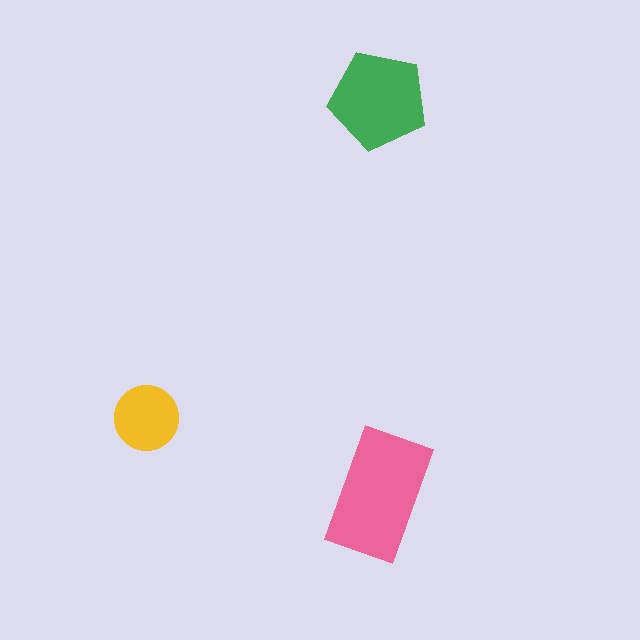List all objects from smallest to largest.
The yellow circle, the green pentagon, the pink rectangle.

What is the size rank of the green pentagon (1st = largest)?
2nd.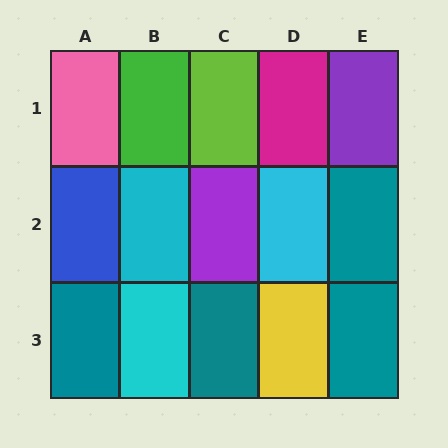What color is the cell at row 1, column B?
Green.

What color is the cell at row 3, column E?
Teal.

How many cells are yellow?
1 cell is yellow.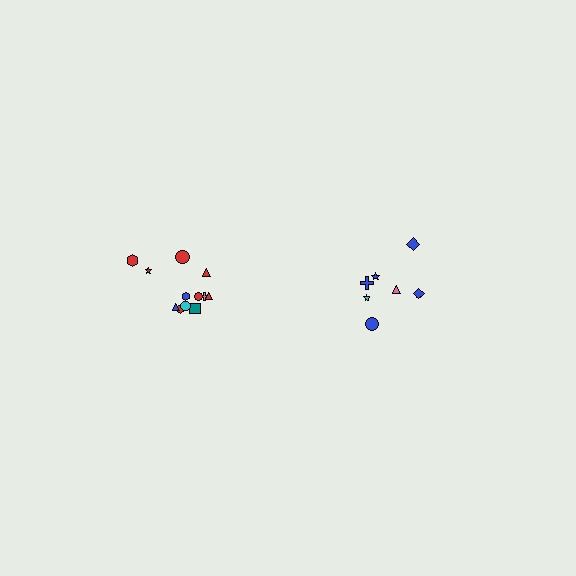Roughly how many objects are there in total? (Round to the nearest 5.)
Roughly 20 objects in total.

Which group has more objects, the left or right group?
The left group.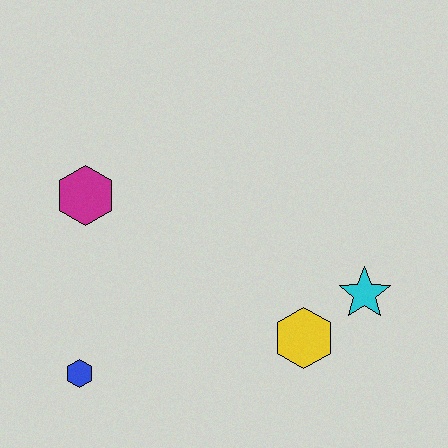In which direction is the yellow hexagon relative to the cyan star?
The yellow hexagon is to the left of the cyan star.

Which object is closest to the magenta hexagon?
The blue hexagon is closest to the magenta hexagon.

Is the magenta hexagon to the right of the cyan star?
No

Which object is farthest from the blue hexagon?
The cyan star is farthest from the blue hexagon.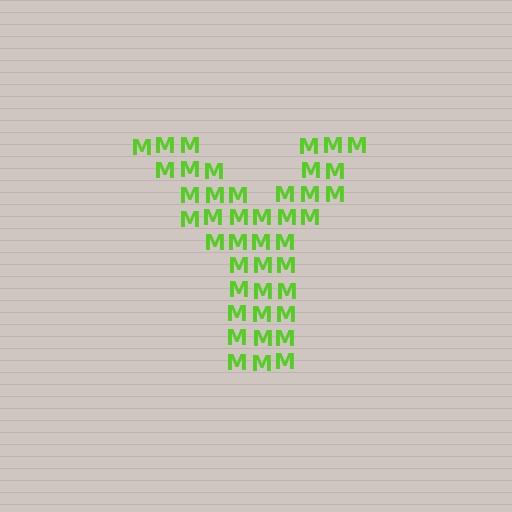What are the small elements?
The small elements are letter M's.